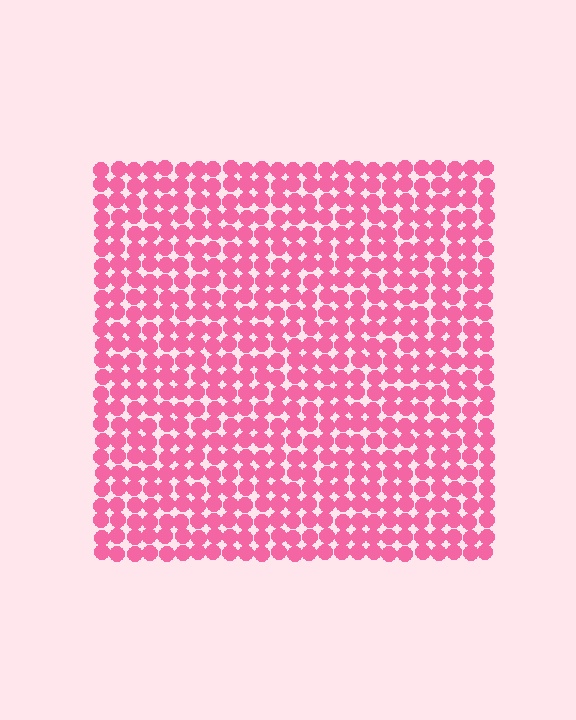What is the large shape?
The large shape is a square.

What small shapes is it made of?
It is made of small circles.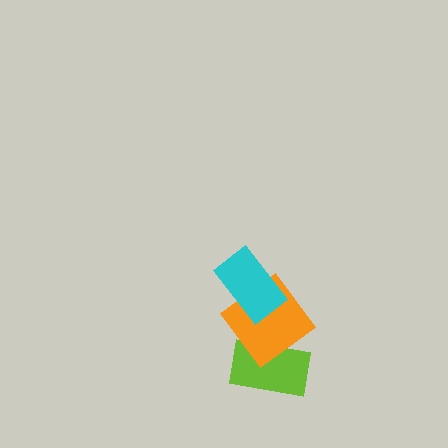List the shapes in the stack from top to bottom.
From top to bottom: the cyan rectangle, the orange diamond, the lime rectangle.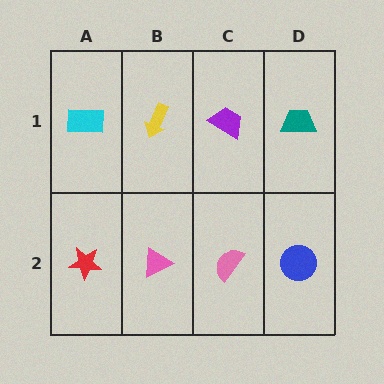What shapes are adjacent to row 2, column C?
A purple trapezoid (row 1, column C), a pink triangle (row 2, column B), a blue circle (row 2, column D).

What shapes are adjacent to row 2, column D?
A teal trapezoid (row 1, column D), a pink semicircle (row 2, column C).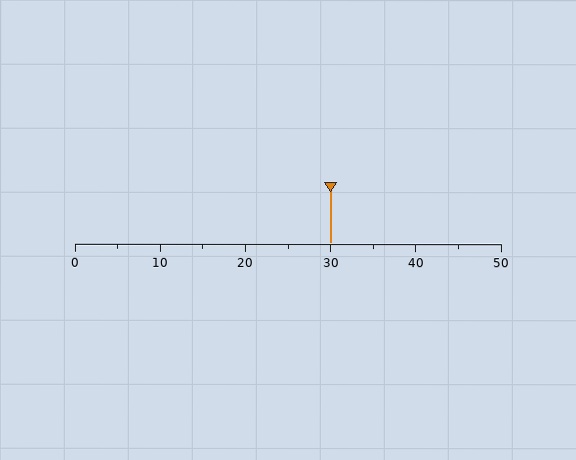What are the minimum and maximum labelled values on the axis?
The axis runs from 0 to 50.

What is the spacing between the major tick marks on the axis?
The major ticks are spaced 10 apart.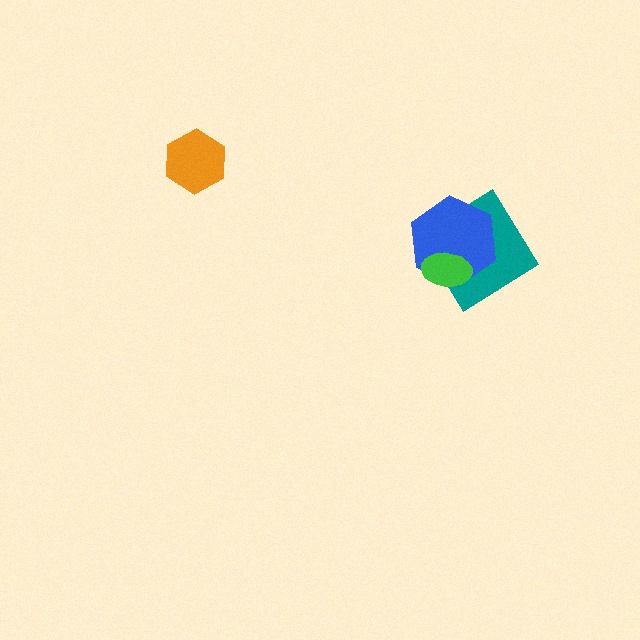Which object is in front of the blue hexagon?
The green ellipse is in front of the blue hexagon.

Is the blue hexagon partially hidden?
Yes, it is partially covered by another shape.